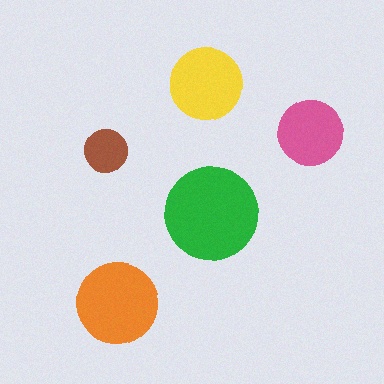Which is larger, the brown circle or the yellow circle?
The yellow one.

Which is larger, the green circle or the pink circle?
The green one.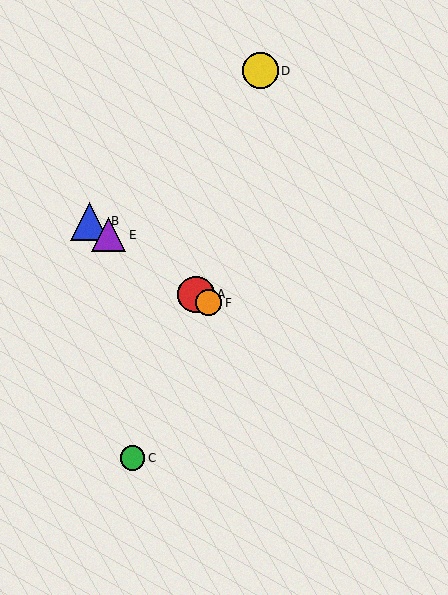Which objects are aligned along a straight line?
Objects A, B, E, F are aligned along a straight line.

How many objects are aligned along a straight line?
4 objects (A, B, E, F) are aligned along a straight line.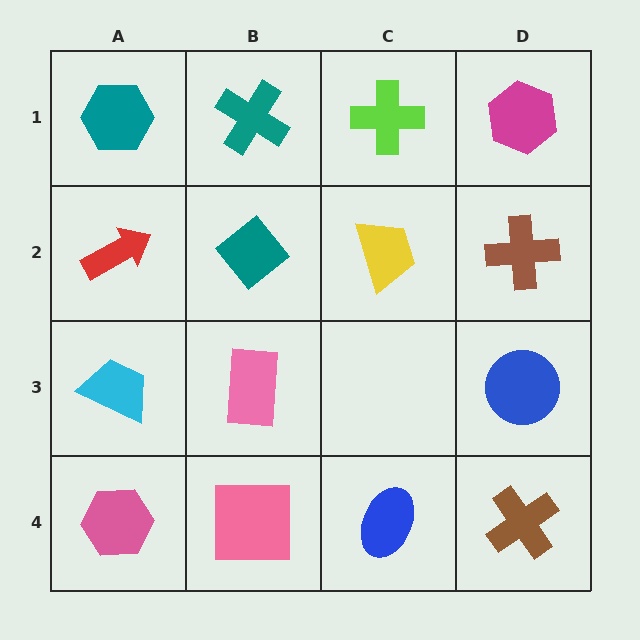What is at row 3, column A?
A cyan trapezoid.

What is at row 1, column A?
A teal hexagon.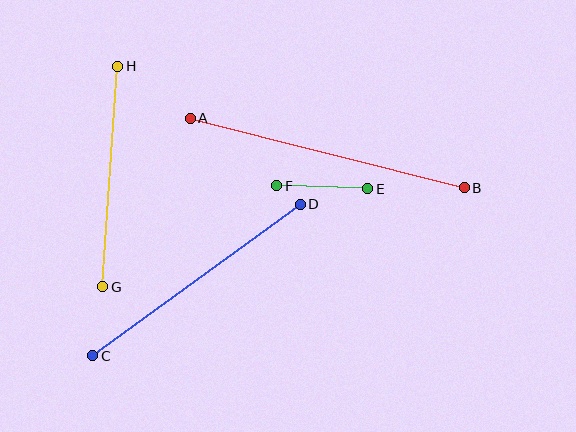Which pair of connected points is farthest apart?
Points A and B are farthest apart.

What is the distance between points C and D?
The distance is approximately 257 pixels.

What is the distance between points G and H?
The distance is approximately 221 pixels.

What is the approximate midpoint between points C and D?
The midpoint is at approximately (196, 280) pixels.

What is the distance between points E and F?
The distance is approximately 91 pixels.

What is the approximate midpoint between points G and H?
The midpoint is at approximately (110, 177) pixels.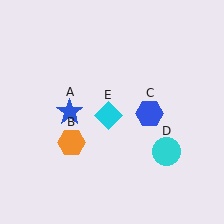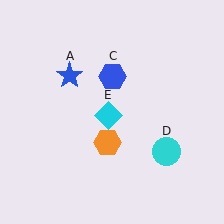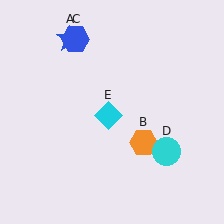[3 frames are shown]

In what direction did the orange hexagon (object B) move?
The orange hexagon (object B) moved right.